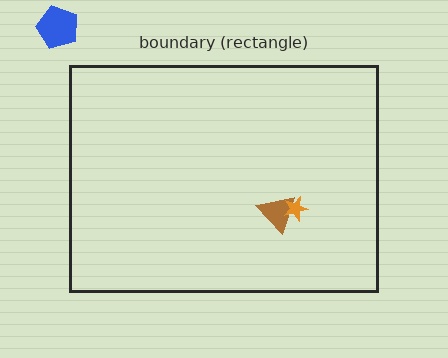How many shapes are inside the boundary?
2 inside, 1 outside.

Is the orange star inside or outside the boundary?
Inside.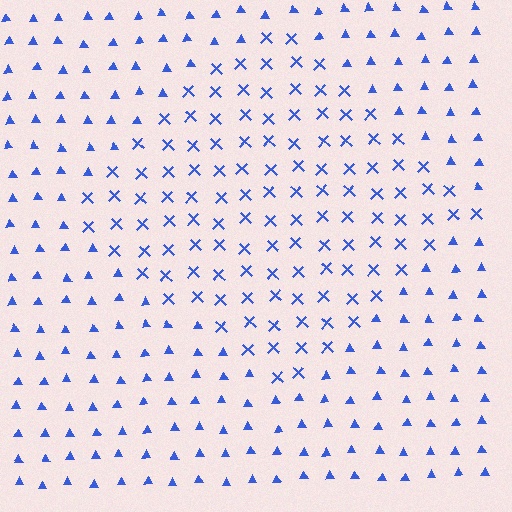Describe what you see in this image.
The image is filled with small blue elements arranged in a uniform grid. A diamond-shaped region contains X marks, while the surrounding area contains triangles. The boundary is defined purely by the change in element shape.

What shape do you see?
I see a diamond.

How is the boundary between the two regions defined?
The boundary is defined by a change in element shape: X marks inside vs. triangles outside. All elements share the same color and spacing.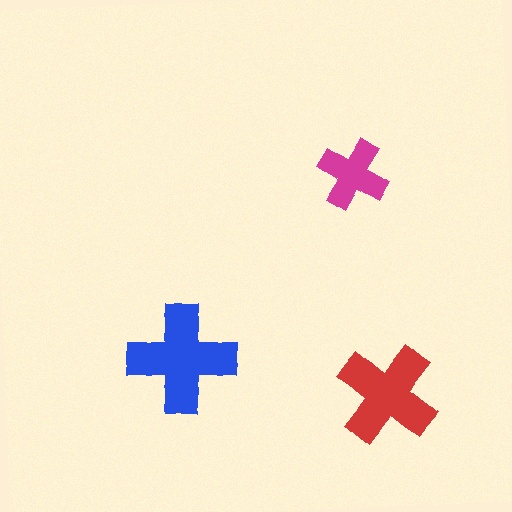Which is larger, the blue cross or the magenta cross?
The blue one.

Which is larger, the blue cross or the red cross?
The blue one.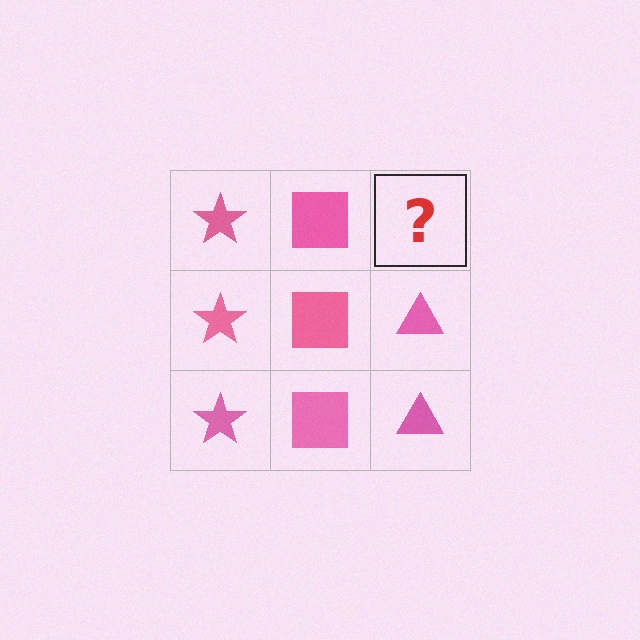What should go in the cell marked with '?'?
The missing cell should contain a pink triangle.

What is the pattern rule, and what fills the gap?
The rule is that each column has a consistent shape. The gap should be filled with a pink triangle.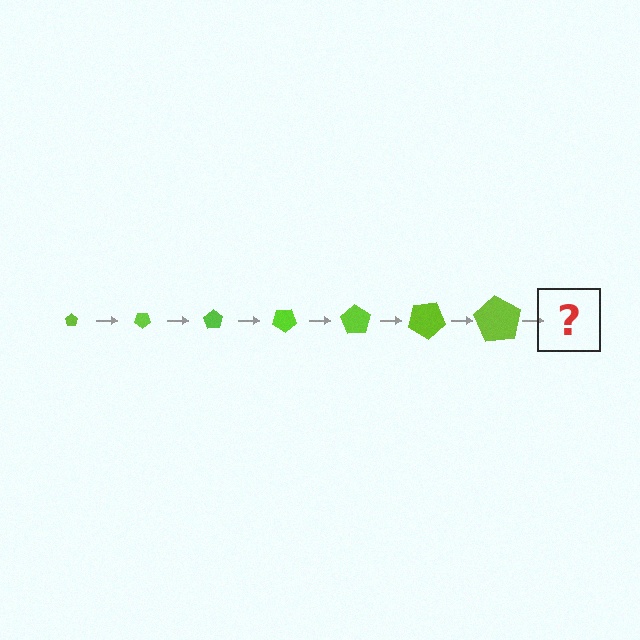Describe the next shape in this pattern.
It should be a pentagon, larger than the previous one and rotated 245 degrees from the start.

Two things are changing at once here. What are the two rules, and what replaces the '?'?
The two rules are that the pentagon grows larger each step and it rotates 35 degrees each step. The '?' should be a pentagon, larger than the previous one and rotated 245 degrees from the start.